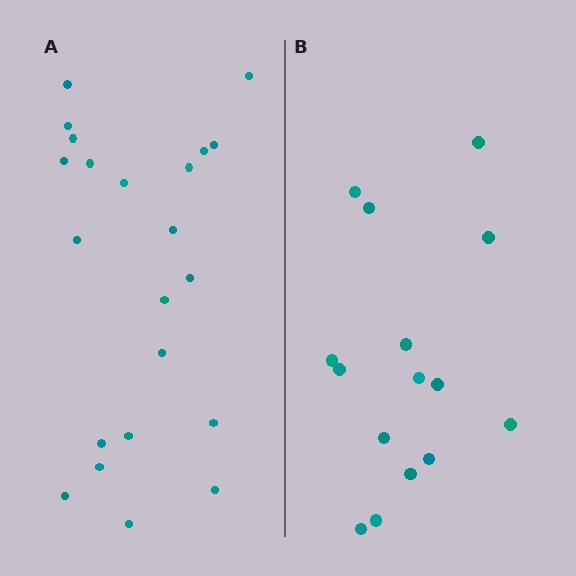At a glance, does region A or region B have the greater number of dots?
Region A (the left region) has more dots.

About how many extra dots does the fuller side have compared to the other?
Region A has roughly 8 or so more dots than region B.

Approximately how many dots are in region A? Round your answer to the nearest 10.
About 20 dots. (The exact count is 22, which rounds to 20.)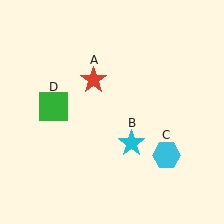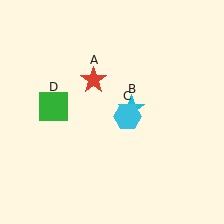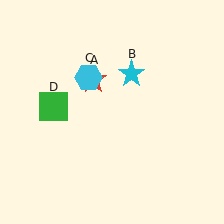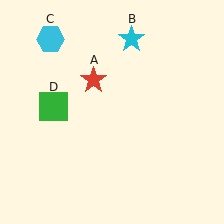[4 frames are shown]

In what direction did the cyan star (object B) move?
The cyan star (object B) moved up.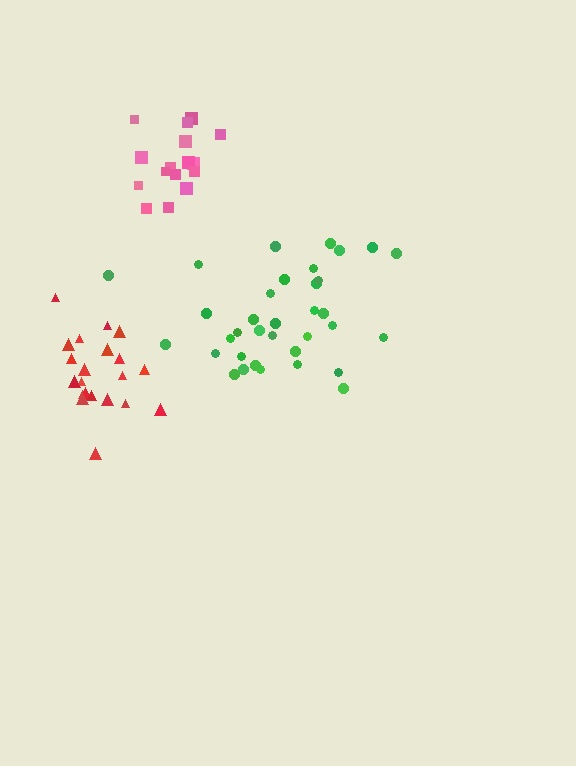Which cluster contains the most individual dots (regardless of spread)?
Green (35).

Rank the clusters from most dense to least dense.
pink, red, green.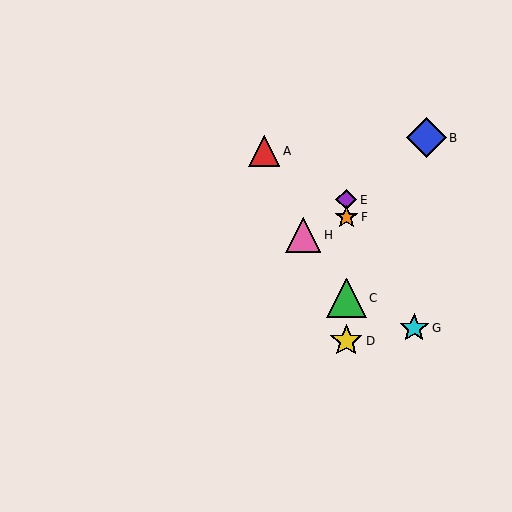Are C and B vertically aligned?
No, C is at x≈346 and B is at x≈426.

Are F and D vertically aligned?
Yes, both are at x≈346.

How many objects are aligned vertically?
4 objects (C, D, E, F) are aligned vertically.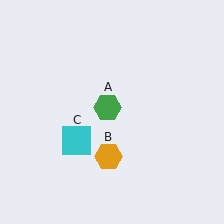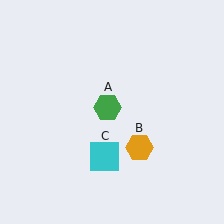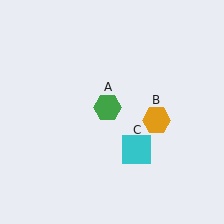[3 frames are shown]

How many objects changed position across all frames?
2 objects changed position: orange hexagon (object B), cyan square (object C).